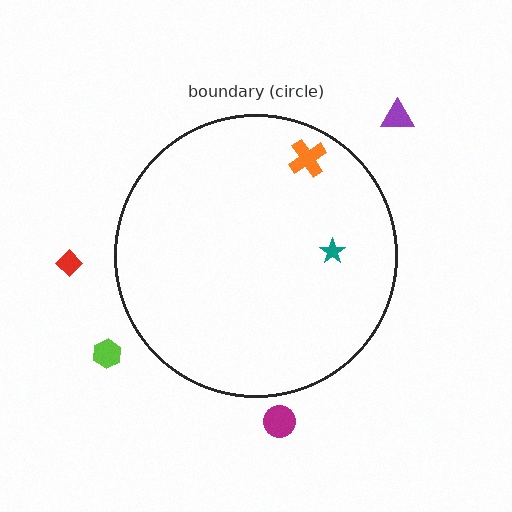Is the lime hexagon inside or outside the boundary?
Outside.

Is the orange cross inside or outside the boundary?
Inside.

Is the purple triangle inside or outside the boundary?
Outside.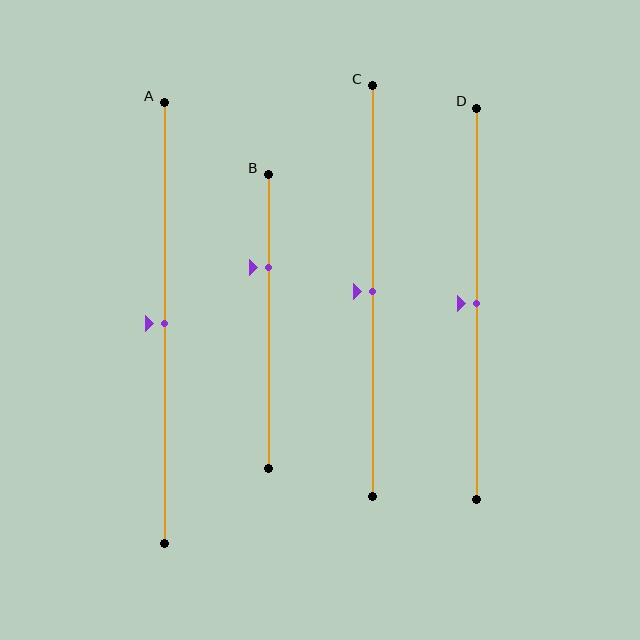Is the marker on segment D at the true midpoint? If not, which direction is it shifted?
Yes, the marker on segment D is at the true midpoint.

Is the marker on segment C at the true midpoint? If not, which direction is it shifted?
Yes, the marker on segment C is at the true midpoint.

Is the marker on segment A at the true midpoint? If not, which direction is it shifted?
Yes, the marker on segment A is at the true midpoint.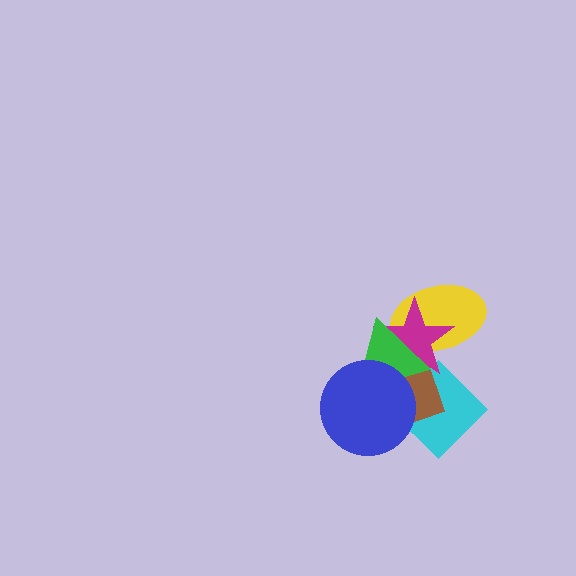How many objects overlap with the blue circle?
3 objects overlap with the blue circle.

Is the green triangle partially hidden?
Yes, it is partially covered by another shape.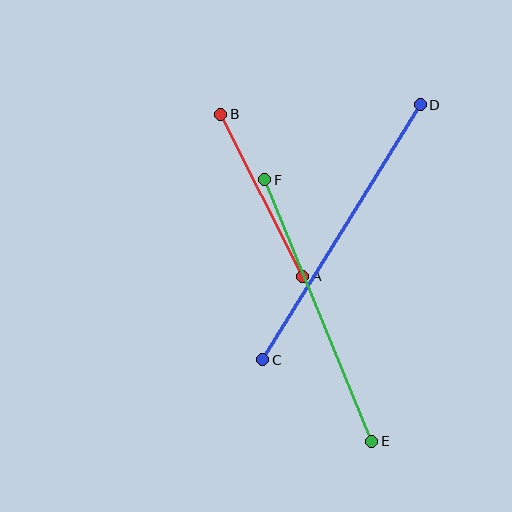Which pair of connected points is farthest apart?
Points C and D are farthest apart.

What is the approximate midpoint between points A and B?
The midpoint is at approximately (262, 195) pixels.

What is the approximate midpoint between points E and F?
The midpoint is at approximately (318, 310) pixels.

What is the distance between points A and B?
The distance is approximately 182 pixels.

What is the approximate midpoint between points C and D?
The midpoint is at approximately (341, 232) pixels.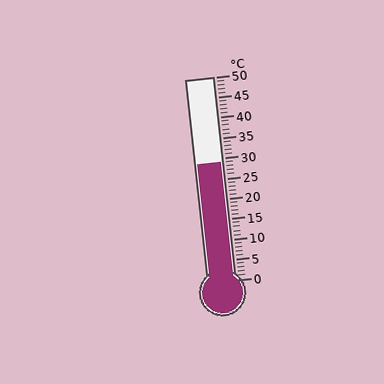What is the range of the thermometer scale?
The thermometer scale ranges from 0°C to 50°C.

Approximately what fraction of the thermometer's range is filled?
The thermometer is filled to approximately 60% of its range.